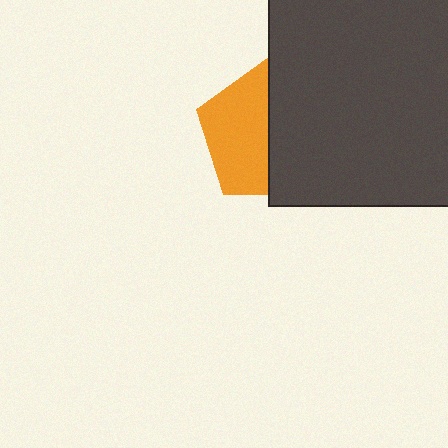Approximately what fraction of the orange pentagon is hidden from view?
Roughly 51% of the orange pentagon is hidden behind the dark gray rectangle.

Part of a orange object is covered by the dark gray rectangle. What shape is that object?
It is a pentagon.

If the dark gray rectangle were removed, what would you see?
You would see the complete orange pentagon.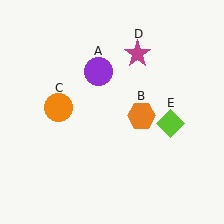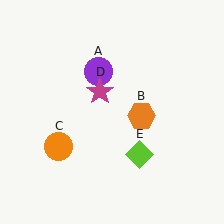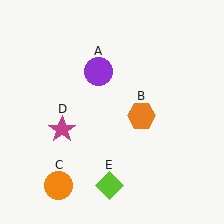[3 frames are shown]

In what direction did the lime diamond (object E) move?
The lime diamond (object E) moved down and to the left.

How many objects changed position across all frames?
3 objects changed position: orange circle (object C), magenta star (object D), lime diamond (object E).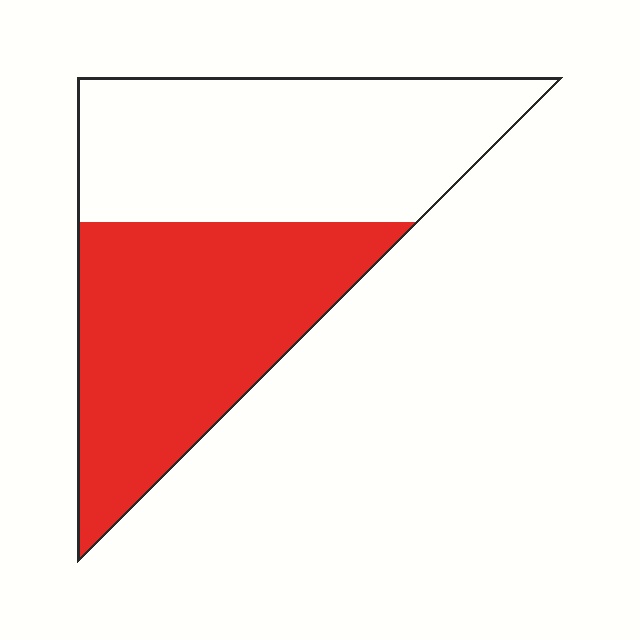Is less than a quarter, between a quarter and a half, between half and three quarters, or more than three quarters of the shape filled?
Between a quarter and a half.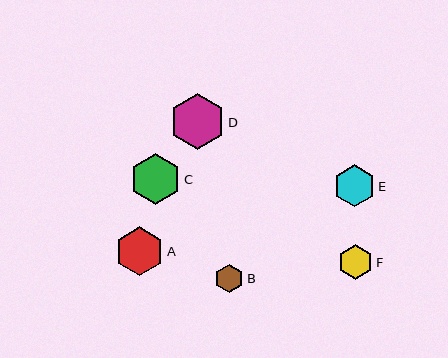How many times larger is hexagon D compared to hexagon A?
Hexagon D is approximately 1.2 times the size of hexagon A.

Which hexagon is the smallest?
Hexagon B is the smallest with a size of approximately 29 pixels.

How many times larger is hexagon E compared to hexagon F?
Hexagon E is approximately 1.2 times the size of hexagon F.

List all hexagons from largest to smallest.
From largest to smallest: D, C, A, E, F, B.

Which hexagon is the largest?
Hexagon D is the largest with a size of approximately 56 pixels.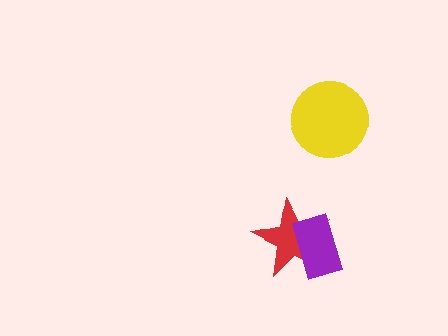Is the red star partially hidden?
Yes, it is partially covered by another shape.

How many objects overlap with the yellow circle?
0 objects overlap with the yellow circle.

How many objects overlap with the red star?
1 object overlaps with the red star.